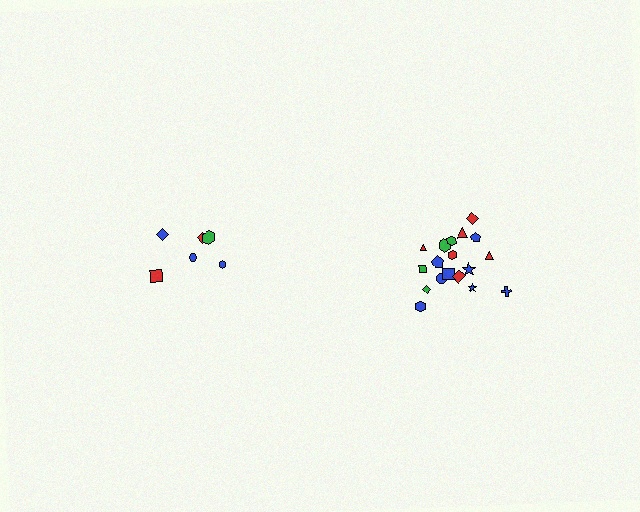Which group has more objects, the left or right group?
The right group.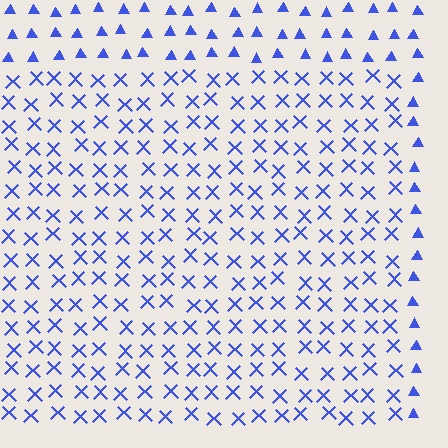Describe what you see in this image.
The image is filled with small blue elements arranged in a uniform grid. A rectangle-shaped region contains X marks, while the surrounding area contains triangles. The boundary is defined purely by the change in element shape.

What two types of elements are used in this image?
The image uses X marks inside the rectangle region and triangles outside it.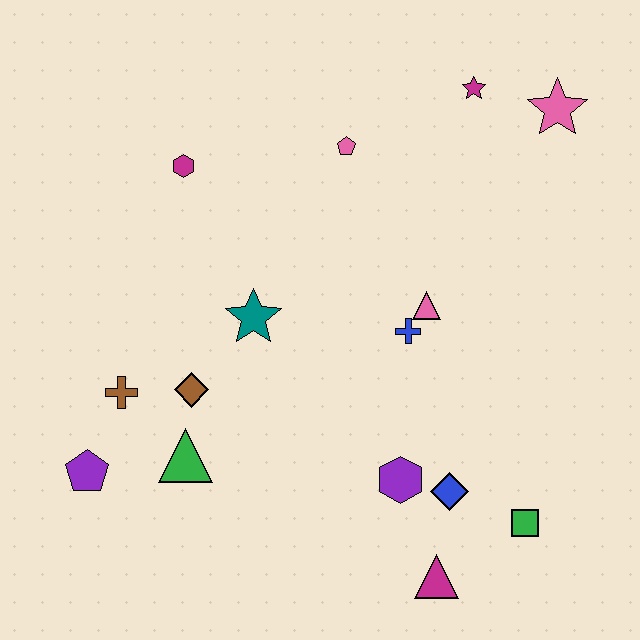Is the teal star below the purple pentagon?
No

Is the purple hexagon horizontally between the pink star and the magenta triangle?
No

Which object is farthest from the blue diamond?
The magenta hexagon is farthest from the blue diamond.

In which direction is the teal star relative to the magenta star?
The teal star is below the magenta star.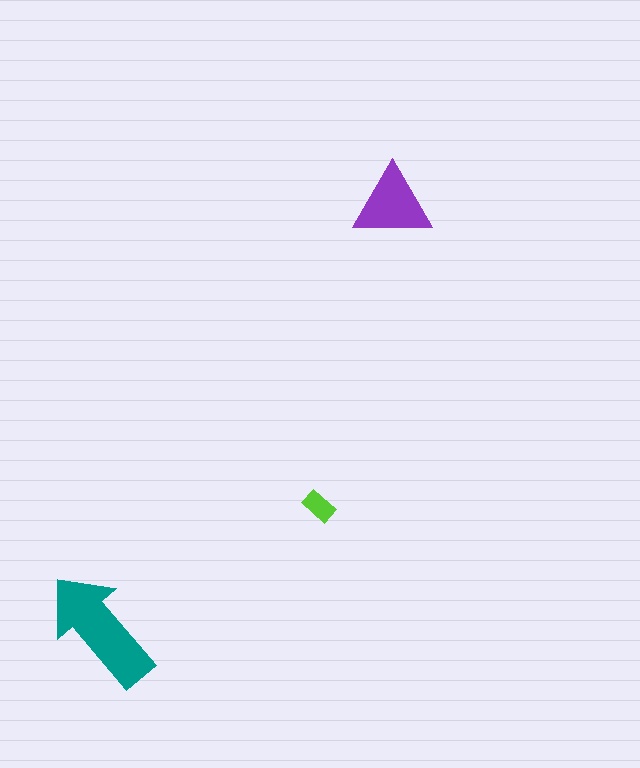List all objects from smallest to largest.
The lime rectangle, the purple triangle, the teal arrow.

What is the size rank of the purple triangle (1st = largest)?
2nd.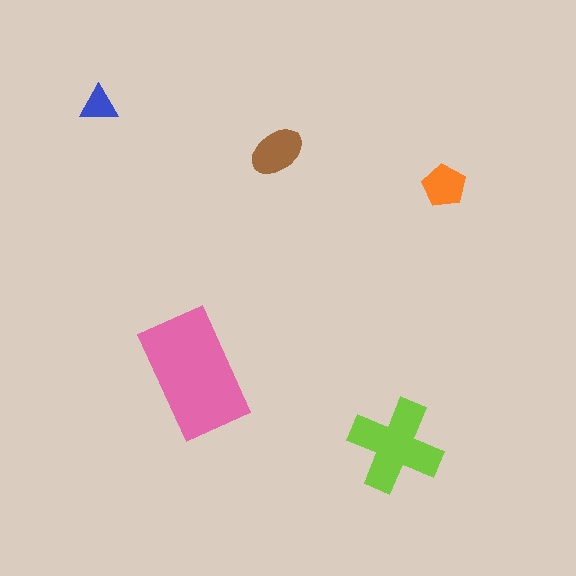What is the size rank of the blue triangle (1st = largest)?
5th.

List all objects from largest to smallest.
The pink rectangle, the lime cross, the brown ellipse, the orange pentagon, the blue triangle.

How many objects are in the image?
There are 5 objects in the image.